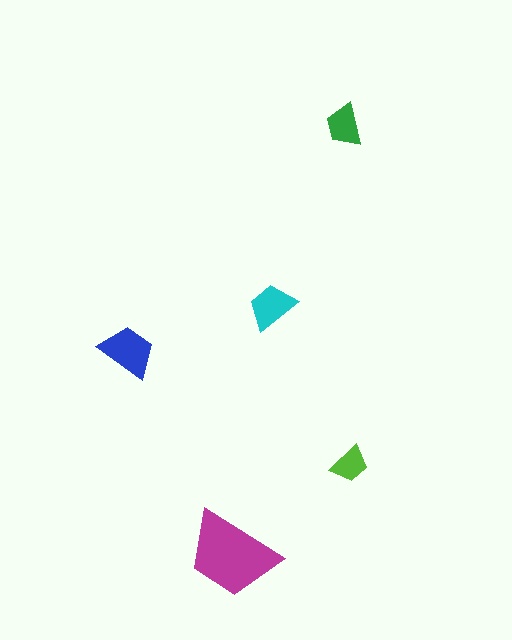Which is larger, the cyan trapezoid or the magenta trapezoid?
The magenta one.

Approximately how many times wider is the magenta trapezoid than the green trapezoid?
About 2 times wider.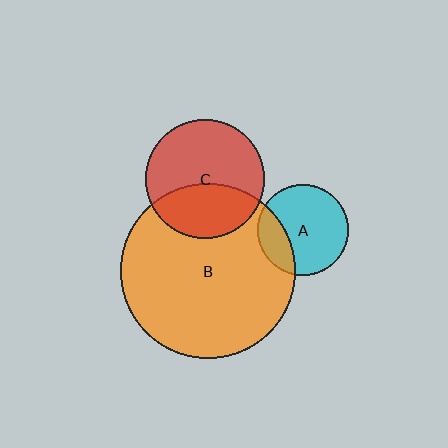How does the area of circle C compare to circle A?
Approximately 1.7 times.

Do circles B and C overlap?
Yes.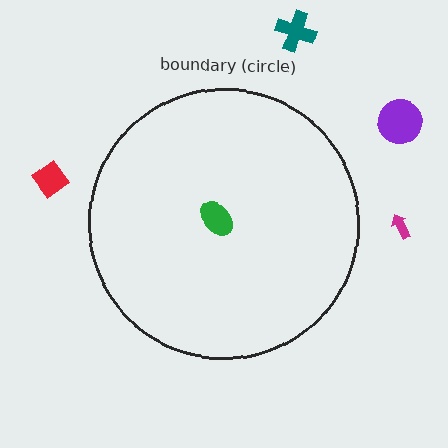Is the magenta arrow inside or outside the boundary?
Outside.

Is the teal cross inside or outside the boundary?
Outside.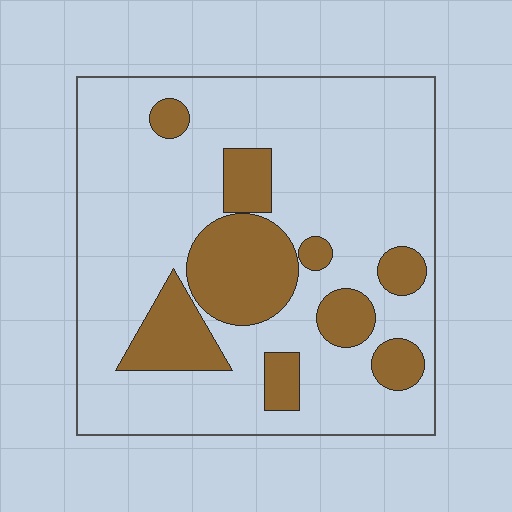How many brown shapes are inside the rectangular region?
9.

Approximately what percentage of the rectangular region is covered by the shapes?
Approximately 25%.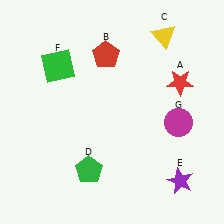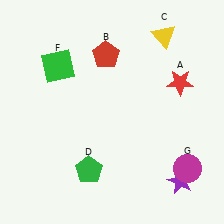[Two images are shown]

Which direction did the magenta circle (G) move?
The magenta circle (G) moved down.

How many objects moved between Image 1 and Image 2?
1 object moved between the two images.